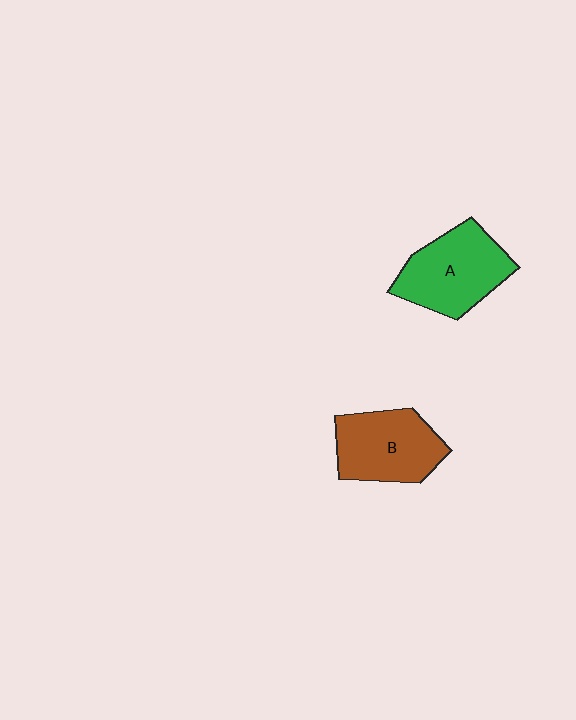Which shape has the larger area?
Shape A (green).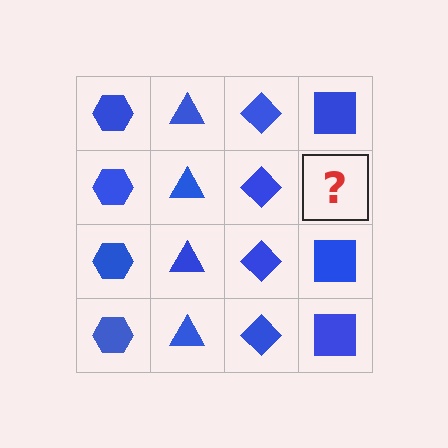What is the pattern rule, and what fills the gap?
The rule is that each column has a consistent shape. The gap should be filled with a blue square.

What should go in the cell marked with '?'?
The missing cell should contain a blue square.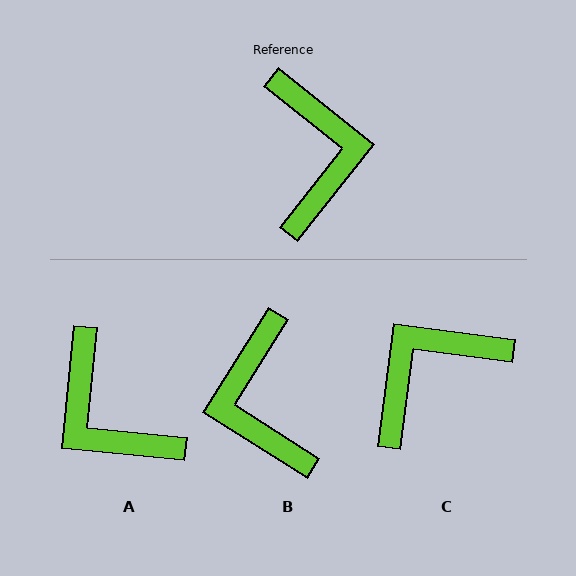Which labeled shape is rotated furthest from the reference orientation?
B, about 174 degrees away.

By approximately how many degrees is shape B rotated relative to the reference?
Approximately 174 degrees clockwise.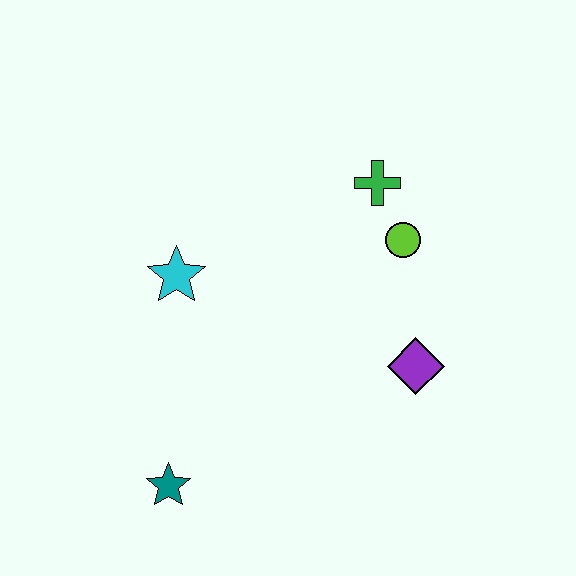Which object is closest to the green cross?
The lime circle is closest to the green cross.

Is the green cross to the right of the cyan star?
Yes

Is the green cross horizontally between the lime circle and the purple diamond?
No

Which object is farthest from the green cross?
The teal star is farthest from the green cross.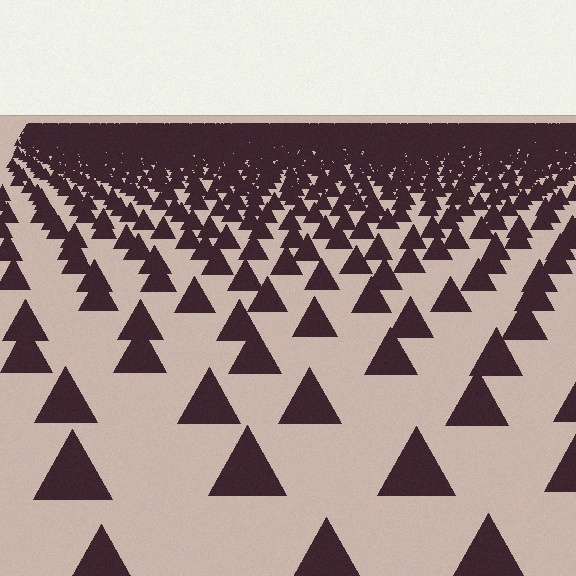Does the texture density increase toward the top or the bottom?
Density increases toward the top.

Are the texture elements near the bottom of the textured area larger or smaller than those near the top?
Larger. Near the bottom, elements are closer to the viewer and appear at a bigger on-screen size.